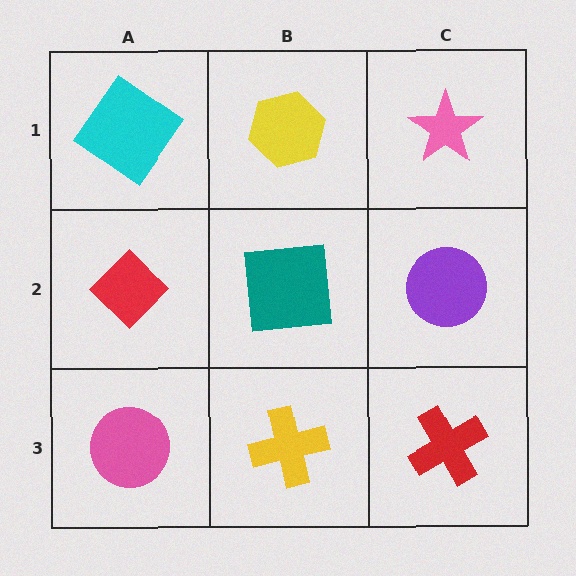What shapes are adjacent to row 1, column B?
A teal square (row 2, column B), a cyan diamond (row 1, column A), a pink star (row 1, column C).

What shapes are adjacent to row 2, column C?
A pink star (row 1, column C), a red cross (row 3, column C), a teal square (row 2, column B).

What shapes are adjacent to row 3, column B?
A teal square (row 2, column B), a pink circle (row 3, column A), a red cross (row 3, column C).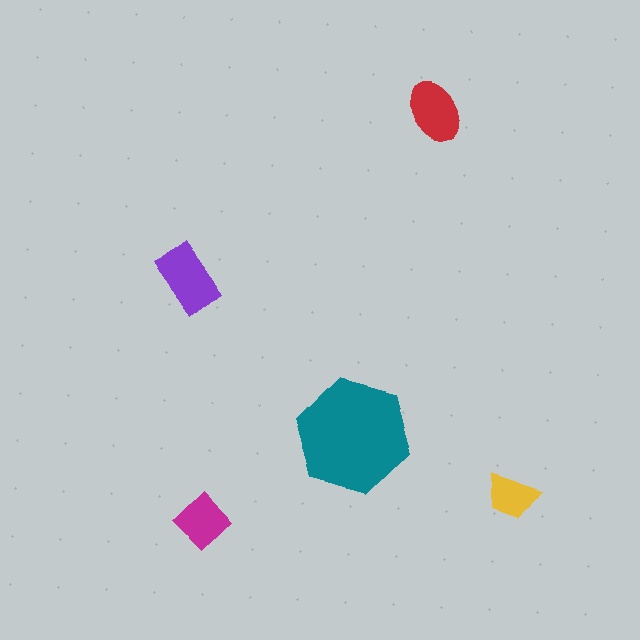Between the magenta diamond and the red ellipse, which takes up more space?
The red ellipse.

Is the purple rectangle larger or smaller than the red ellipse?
Larger.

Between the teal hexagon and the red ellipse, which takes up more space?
The teal hexagon.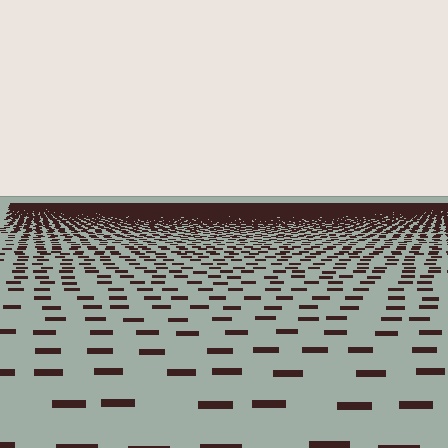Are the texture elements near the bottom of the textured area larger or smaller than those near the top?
Larger. Near the bottom, elements are closer to the viewer and appear at a bigger on-screen size.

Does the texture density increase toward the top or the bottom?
Density increases toward the top.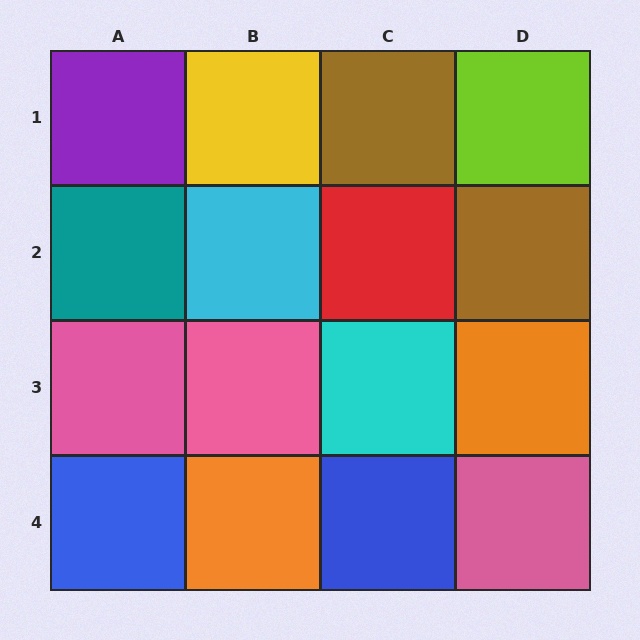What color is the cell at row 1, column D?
Lime.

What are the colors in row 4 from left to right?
Blue, orange, blue, pink.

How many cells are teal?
1 cell is teal.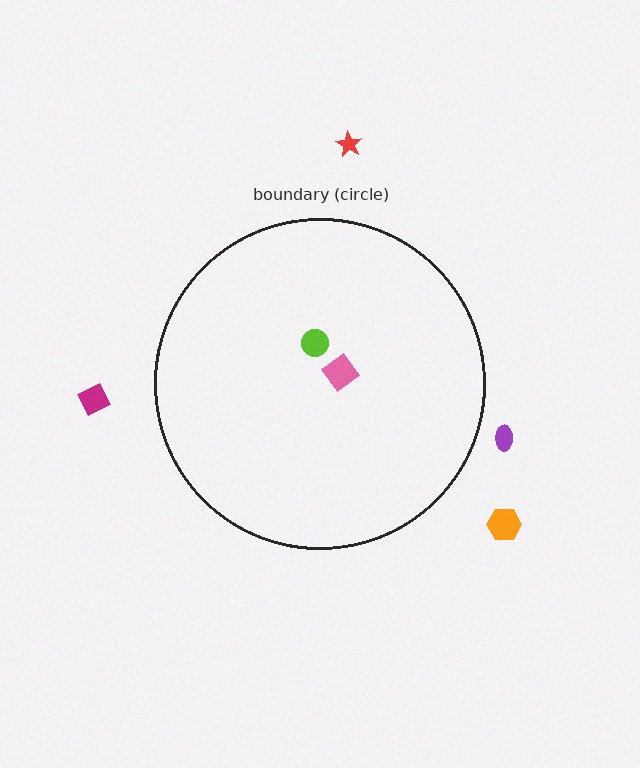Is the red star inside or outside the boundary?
Outside.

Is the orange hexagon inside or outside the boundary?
Outside.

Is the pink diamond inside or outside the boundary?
Inside.